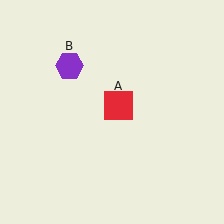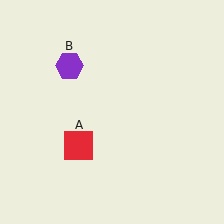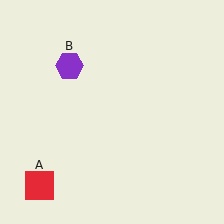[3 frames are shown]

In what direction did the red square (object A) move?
The red square (object A) moved down and to the left.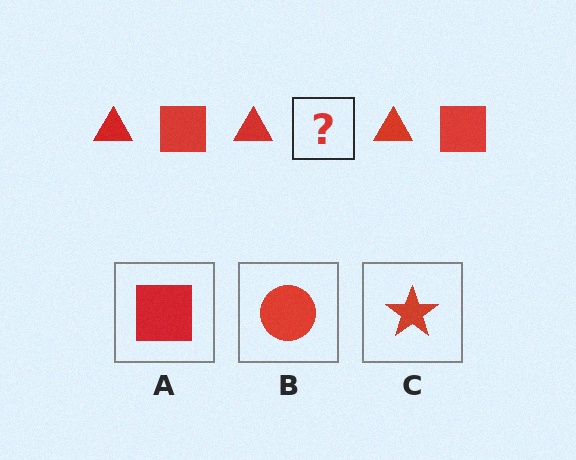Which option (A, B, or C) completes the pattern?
A.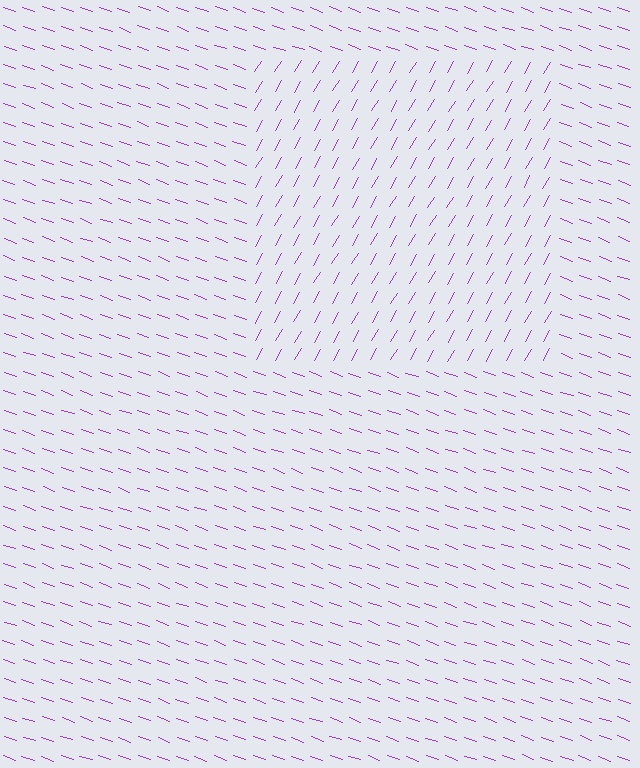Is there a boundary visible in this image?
Yes, there is a texture boundary formed by a change in line orientation.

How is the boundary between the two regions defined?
The boundary is defined purely by a change in line orientation (approximately 79 degrees difference). All lines are the same color and thickness.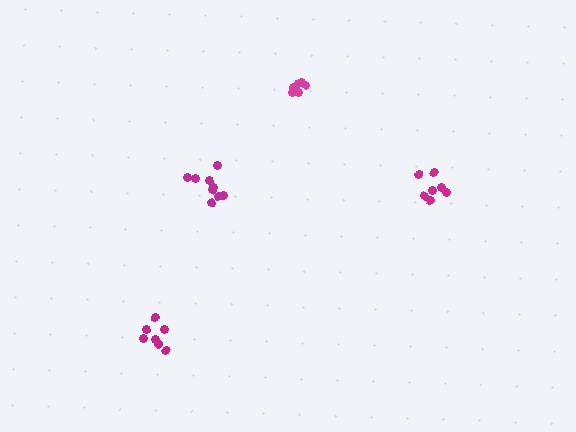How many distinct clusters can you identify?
There are 4 distinct clusters.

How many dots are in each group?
Group 1: 9 dots, Group 2: 6 dots, Group 3: 7 dots, Group 4: 7 dots (29 total).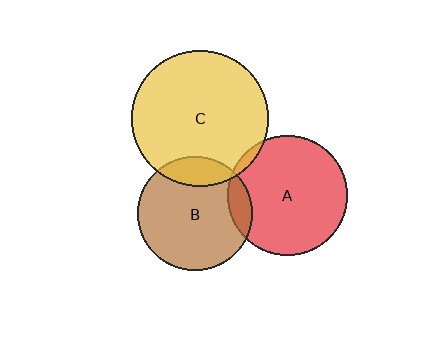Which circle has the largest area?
Circle C (yellow).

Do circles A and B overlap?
Yes.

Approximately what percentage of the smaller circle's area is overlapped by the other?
Approximately 10%.